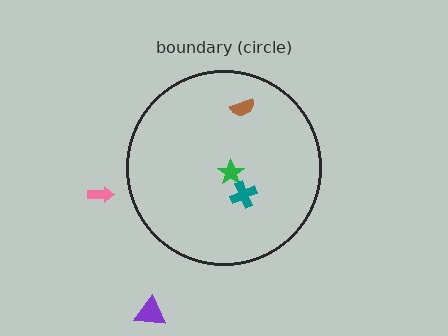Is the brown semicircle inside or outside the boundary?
Inside.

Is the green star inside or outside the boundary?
Inside.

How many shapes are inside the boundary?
3 inside, 2 outside.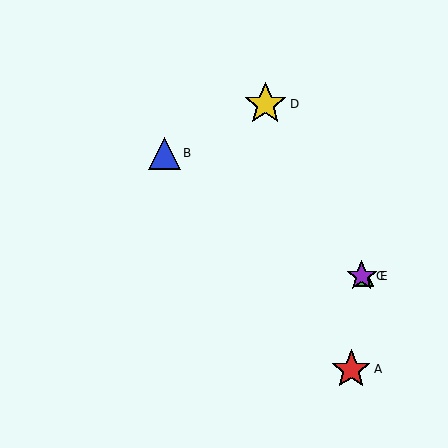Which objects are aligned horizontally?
Objects C, E are aligned horizontally.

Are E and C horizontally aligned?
Yes, both are at y≈276.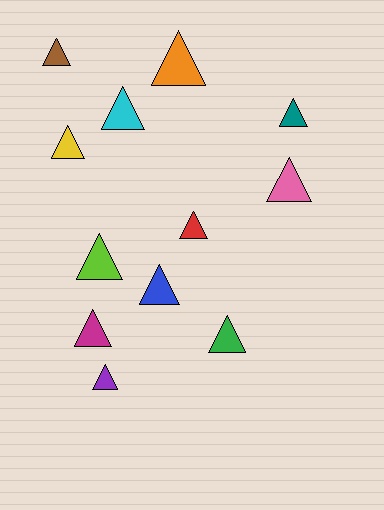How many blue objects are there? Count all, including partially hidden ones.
There is 1 blue object.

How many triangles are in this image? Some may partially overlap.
There are 12 triangles.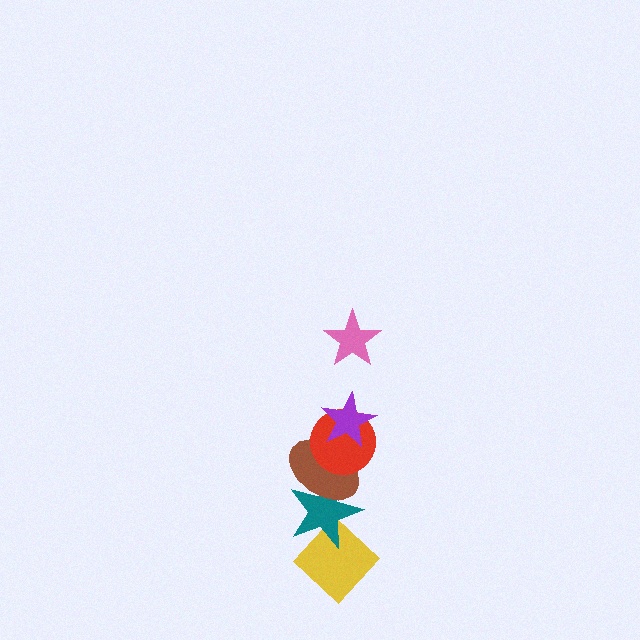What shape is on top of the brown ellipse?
The red circle is on top of the brown ellipse.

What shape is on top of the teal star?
The brown ellipse is on top of the teal star.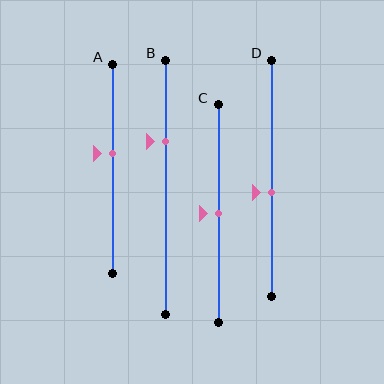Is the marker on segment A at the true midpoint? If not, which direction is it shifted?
No, the marker on segment A is shifted upward by about 7% of the segment length.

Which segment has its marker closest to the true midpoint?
Segment C has its marker closest to the true midpoint.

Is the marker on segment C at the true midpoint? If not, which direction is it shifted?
Yes, the marker on segment C is at the true midpoint.